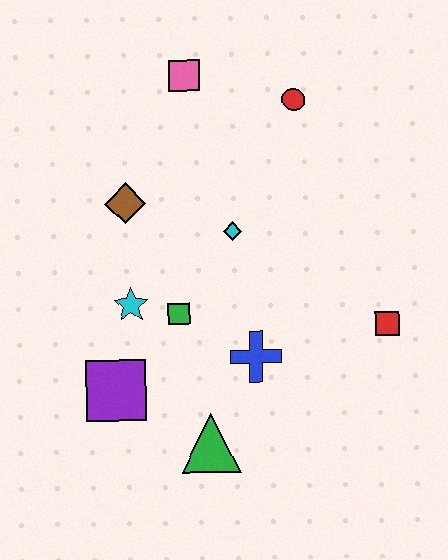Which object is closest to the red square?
The blue cross is closest to the red square.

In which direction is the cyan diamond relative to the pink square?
The cyan diamond is below the pink square.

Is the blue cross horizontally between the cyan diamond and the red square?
Yes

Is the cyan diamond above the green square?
Yes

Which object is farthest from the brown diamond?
The red square is farthest from the brown diamond.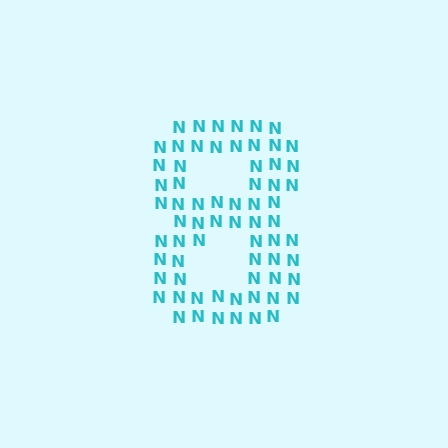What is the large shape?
The large shape is the digit 8.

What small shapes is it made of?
It is made of small letter N's.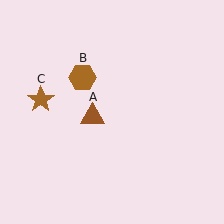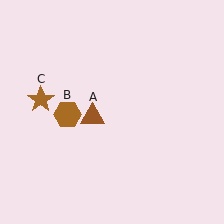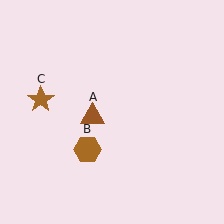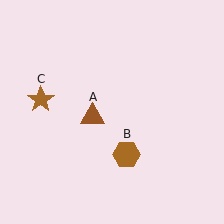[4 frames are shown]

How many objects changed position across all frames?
1 object changed position: brown hexagon (object B).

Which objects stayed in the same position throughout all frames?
Brown triangle (object A) and brown star (object C) remained stationary.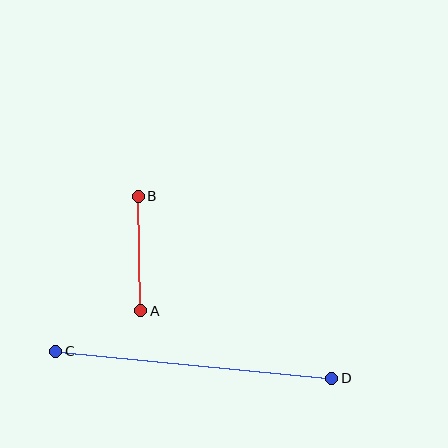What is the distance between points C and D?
The distance is approximately 277 pixels.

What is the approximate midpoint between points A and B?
The midpoint is at approximately (140, 254) pixels.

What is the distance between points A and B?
The distance is approximately 115 pixels.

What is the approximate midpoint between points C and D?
The midpoint is at approximately (194, 365) pixels.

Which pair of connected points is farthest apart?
Points C and D are farthest apart.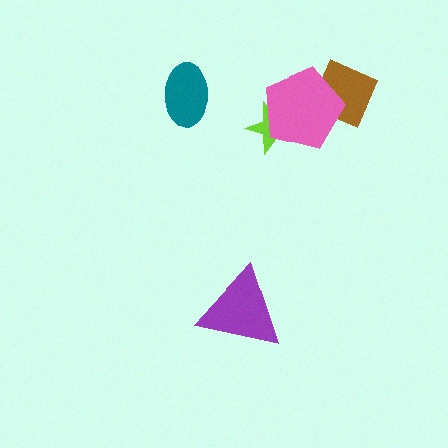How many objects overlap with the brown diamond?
1 object overlaps with the brown diamond.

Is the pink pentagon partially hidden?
No, no other shape covers it.